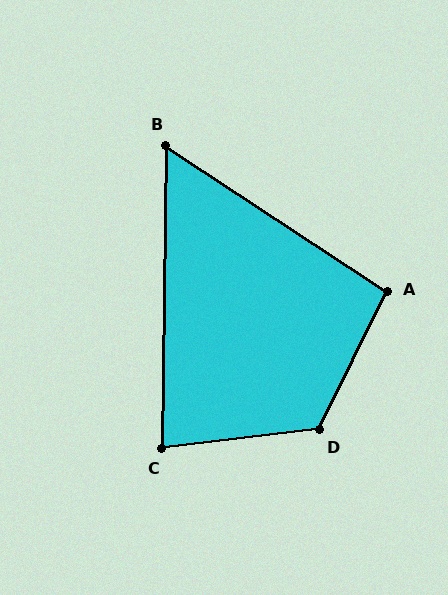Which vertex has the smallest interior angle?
B, at approximately 57 degrees.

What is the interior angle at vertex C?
Approximately 83 degrees (acute).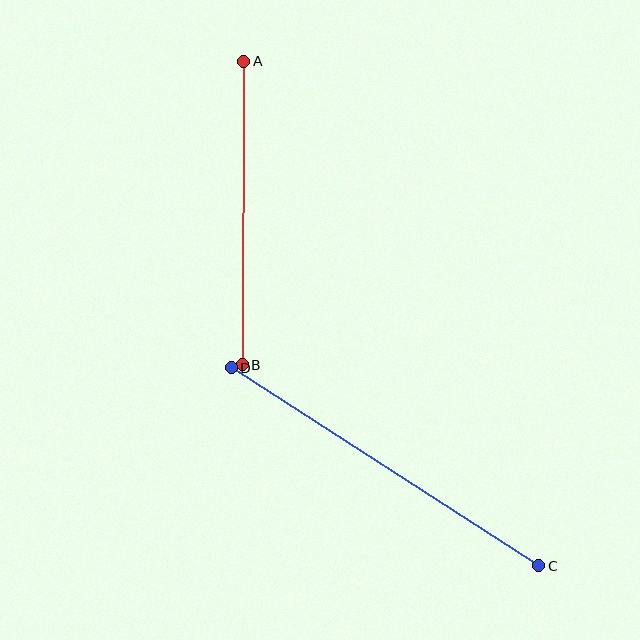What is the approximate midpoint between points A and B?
The midpoint is at approximately (243, 213) pixels.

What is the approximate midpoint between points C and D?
The midpoint is at approximately (385, 467) pixels.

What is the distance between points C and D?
The distance is approximately 366 pixels.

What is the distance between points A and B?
The distance is approximately 304 pixels.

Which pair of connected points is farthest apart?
Points C and D are farthest apart.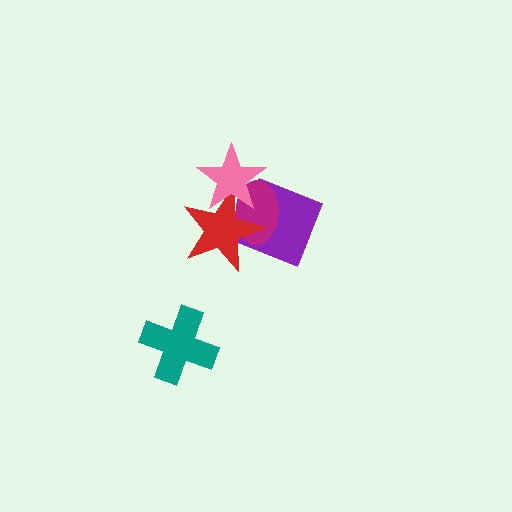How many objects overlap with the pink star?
3 objects overlap with the pink star.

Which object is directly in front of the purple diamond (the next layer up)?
The magenta ellipse is directly in front of the purple diamond.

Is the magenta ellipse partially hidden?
Yes, it is partially covered by another shape.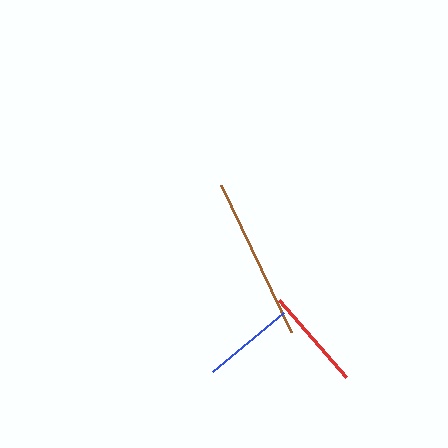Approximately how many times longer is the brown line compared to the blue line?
The brown line is approximately 1.8 times the length of the blue line.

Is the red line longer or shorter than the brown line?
The brown line is longer than the red line.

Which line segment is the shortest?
The blue line is the shortest at approximately 92 pixels.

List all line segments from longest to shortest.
From longest to shortest: brown, red, blue.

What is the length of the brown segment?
The brown segment is approximately 163 pixels long.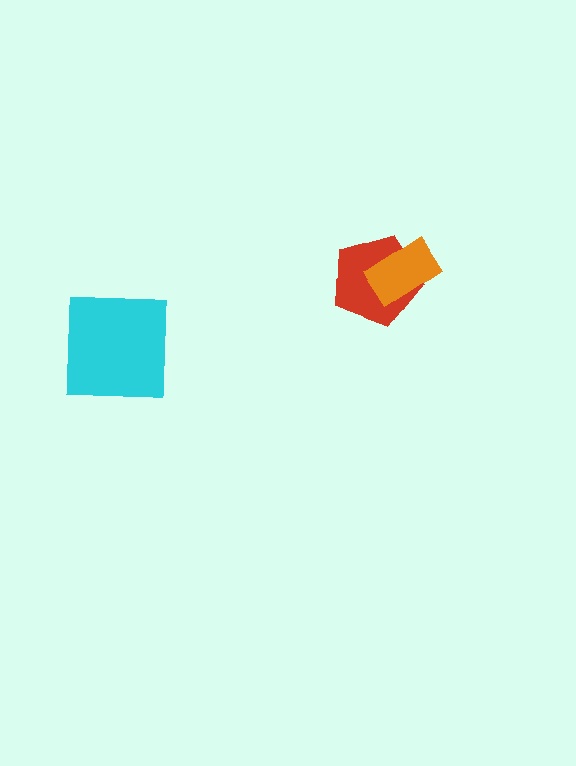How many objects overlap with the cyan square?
0 objects overlap with the cyan square.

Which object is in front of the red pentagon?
The orange rectangle is in front of the red pentagon.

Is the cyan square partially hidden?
No, no other shape covers it.